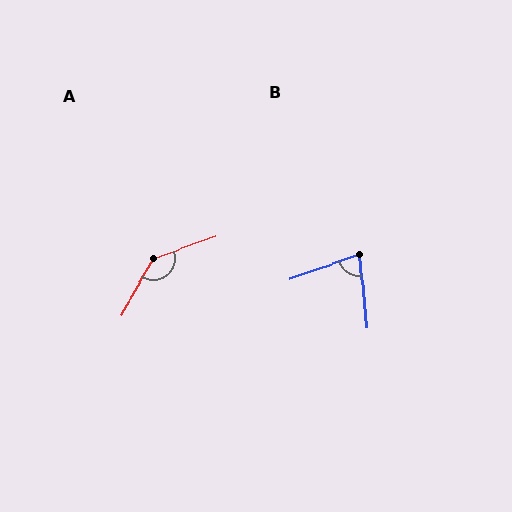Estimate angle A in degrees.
Approximately 140 degrees.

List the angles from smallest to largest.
B (76°), A (140°).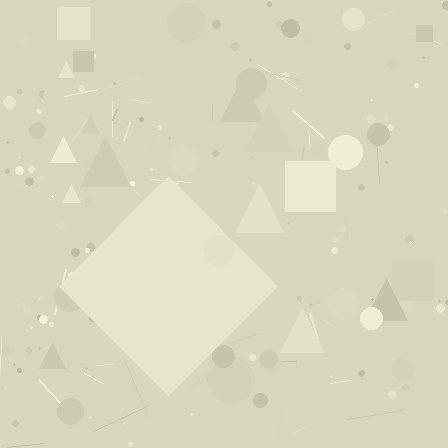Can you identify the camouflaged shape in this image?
The camouflaged shape is a diamond.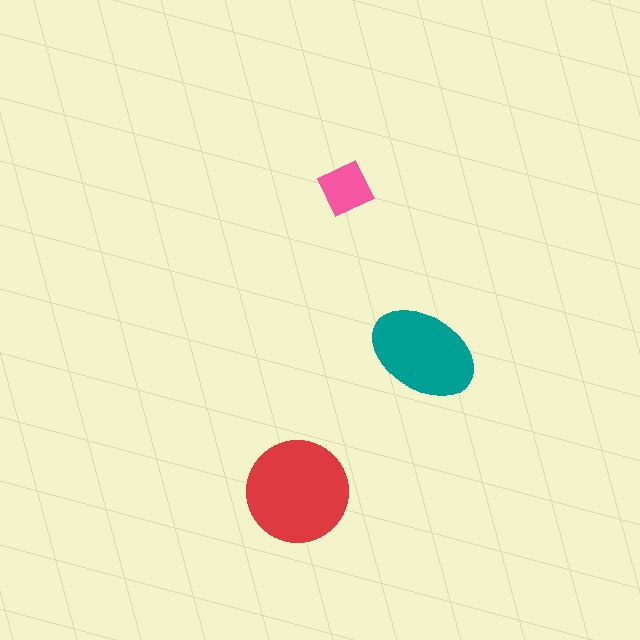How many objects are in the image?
There are 3 objects in the image.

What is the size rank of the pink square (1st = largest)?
3rd.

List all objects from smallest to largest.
The pink square, the teal ellipse, the red circle.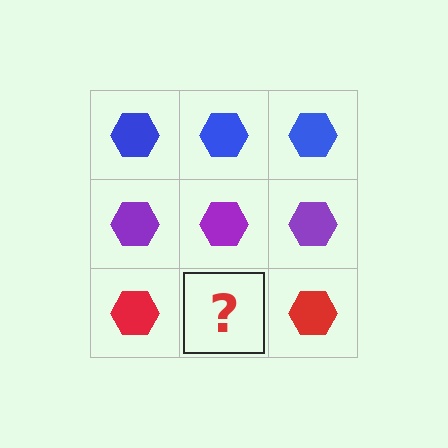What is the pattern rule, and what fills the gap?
The rule is that each row has a consistent color. The gap should be filled with a red hexagon.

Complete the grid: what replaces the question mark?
The question mark should be replaced with a red hexagon.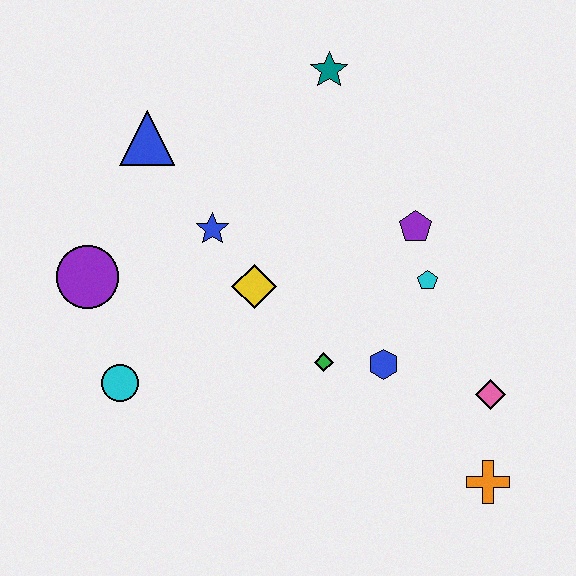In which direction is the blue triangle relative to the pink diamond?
The blue triangle is to the left of the pink diamond.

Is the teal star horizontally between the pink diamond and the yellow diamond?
Yes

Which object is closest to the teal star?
The purple pentagon is closest to the teal star.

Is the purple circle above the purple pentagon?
No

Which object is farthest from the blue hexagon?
The blue triangle is farthest from the blue hexagon.